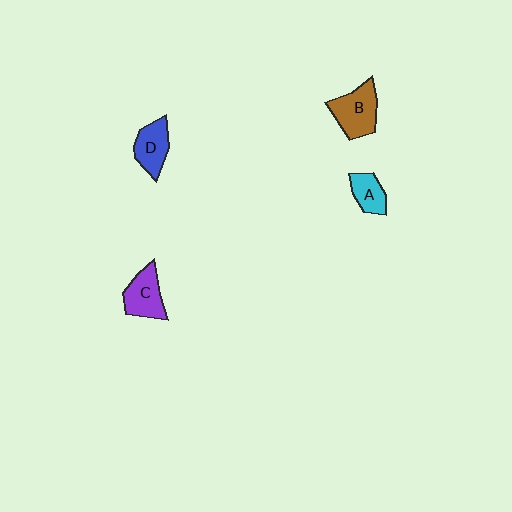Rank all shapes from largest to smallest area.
From largest to smallest: B (brown), C (purple), D (blue), A (cyan).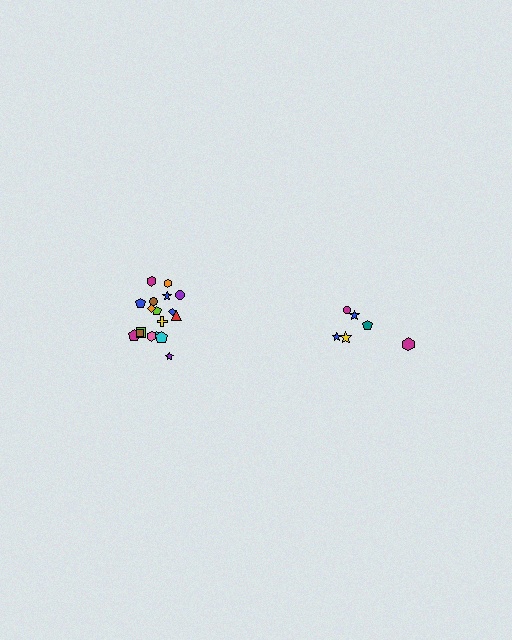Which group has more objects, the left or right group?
The left group.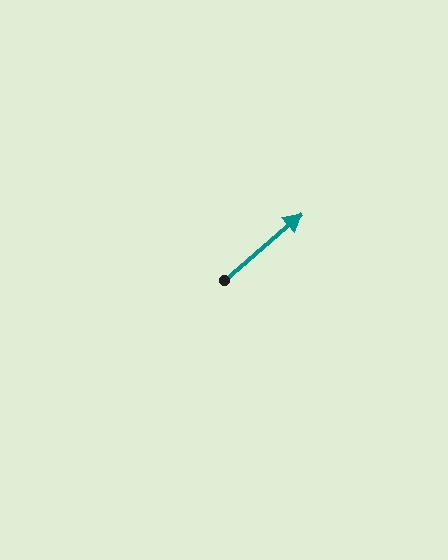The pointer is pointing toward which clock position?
Roughly 2 o'clock.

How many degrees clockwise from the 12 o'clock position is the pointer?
Approximately 49 degrees.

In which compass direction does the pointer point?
Northeast.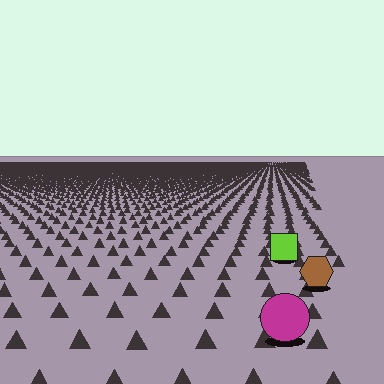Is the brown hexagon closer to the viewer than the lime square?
Yes. The brown hexagon is closer — you can tell from the texture gradient: the ground texture is coarser near it.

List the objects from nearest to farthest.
From nearest to farthest: the magenta circle, the brown hexagon, the lime square.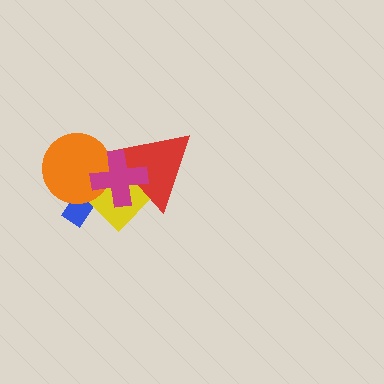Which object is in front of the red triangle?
The magenta cross is in front of the red triangle.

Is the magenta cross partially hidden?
No, no other shape covers it.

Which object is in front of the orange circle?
The magenta cross is in front of the orange circle.